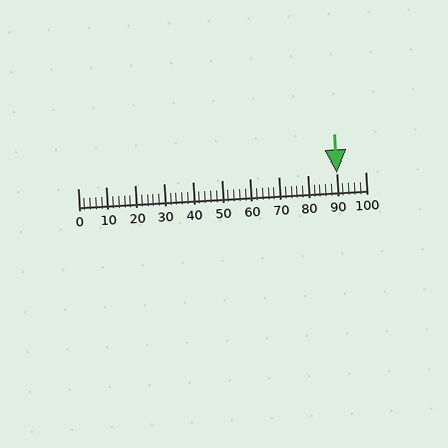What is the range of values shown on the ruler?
The ruler shows values from 0 to 100.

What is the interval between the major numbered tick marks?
The major tick marks are spaced 10 units apart.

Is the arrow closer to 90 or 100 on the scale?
The arrow is closer to 90.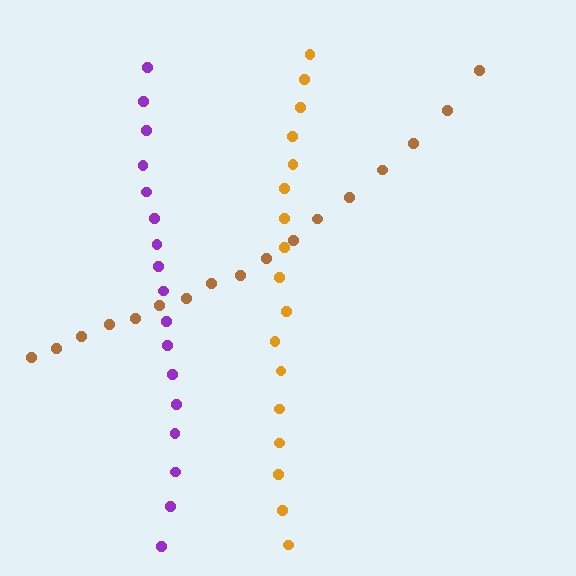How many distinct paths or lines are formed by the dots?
There are 3 distinct paths.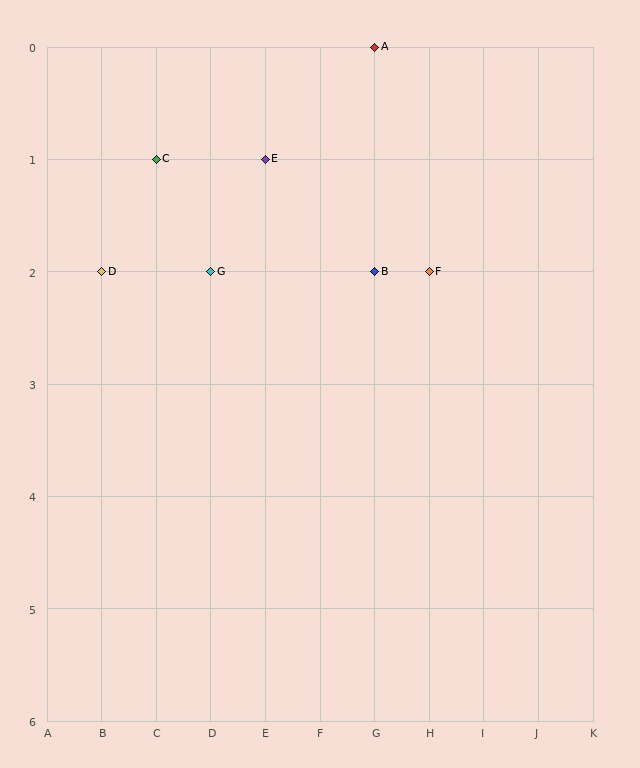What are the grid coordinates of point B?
Point B is at grid coordinates (G, 2).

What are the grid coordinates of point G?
Point G is at grid coordinates (D, 2).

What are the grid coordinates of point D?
Point D is at grid coordinates (B, 2).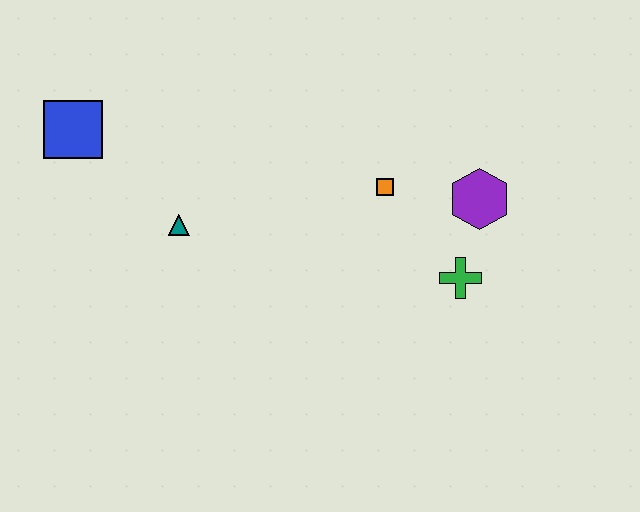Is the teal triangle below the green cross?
No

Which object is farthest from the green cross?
The blue square is farthest from the green cross.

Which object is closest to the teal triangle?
The blue square is closest to the teal triangle.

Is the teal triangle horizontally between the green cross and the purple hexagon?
No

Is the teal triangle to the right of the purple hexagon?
No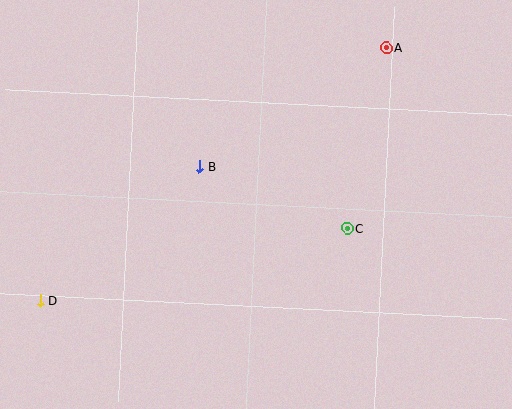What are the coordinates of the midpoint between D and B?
The midpoint between D and B is at (120, 233).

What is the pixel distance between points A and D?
The distance between A and D is 429 pixels.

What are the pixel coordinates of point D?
Point D is at (40, 300).